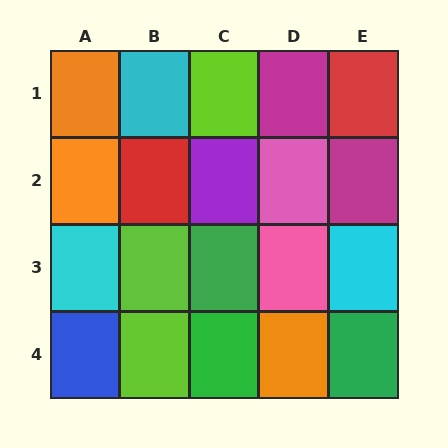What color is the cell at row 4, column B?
Lime.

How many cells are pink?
2 cells are pink.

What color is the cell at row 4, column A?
Blue.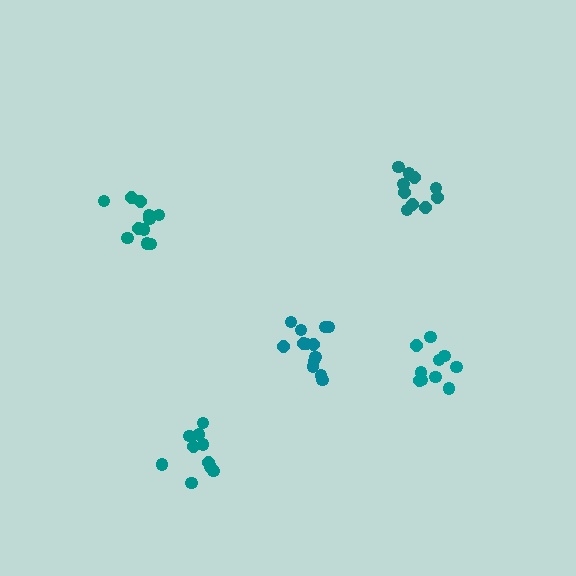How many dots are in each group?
Group 1: 10 dots, Group 2: 12 dots, Group 3: 10 dots, Group 4: 13 dots, Group 5: 10 dots (55 total).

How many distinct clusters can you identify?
There are 5 distinct clusters.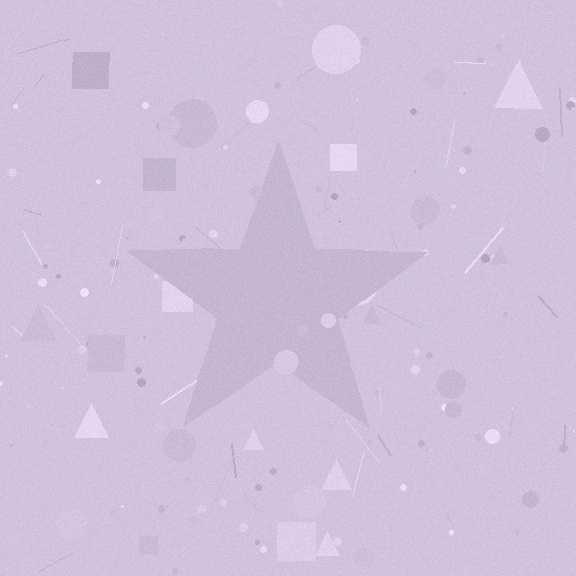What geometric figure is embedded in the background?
A star is embedded in the background.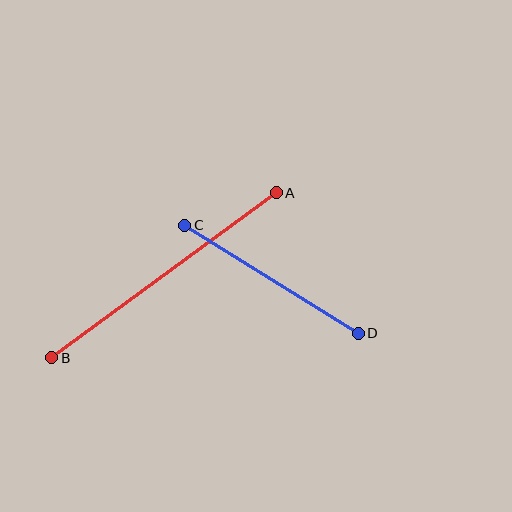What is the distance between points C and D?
The distance is approximately 204 pixels.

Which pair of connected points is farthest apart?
Points A and B are farthest apart.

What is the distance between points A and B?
The distance is approximately 279 pixels.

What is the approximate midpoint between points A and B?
The midpoint is at approximately (164, 275) pixels.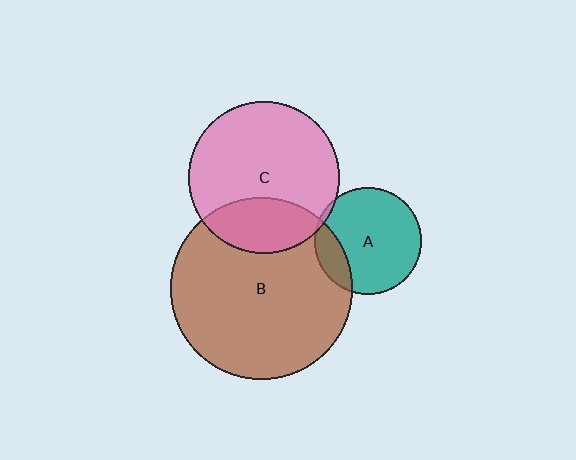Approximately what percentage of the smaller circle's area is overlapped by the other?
Approximately 15%.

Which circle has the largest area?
Circle B (brown).